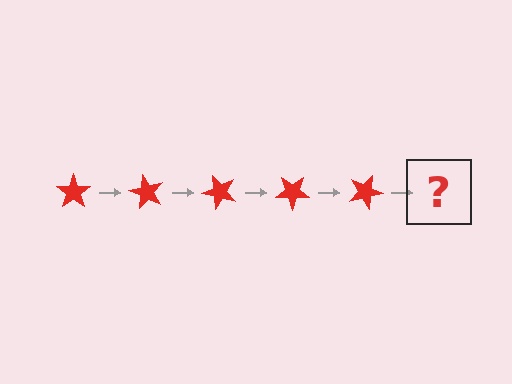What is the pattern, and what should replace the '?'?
The pattern is that the star rotates 60 degrees each step. The '?' should be a red star rotated 300 degrees.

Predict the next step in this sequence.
The next step is a red star rotated 300 degrees.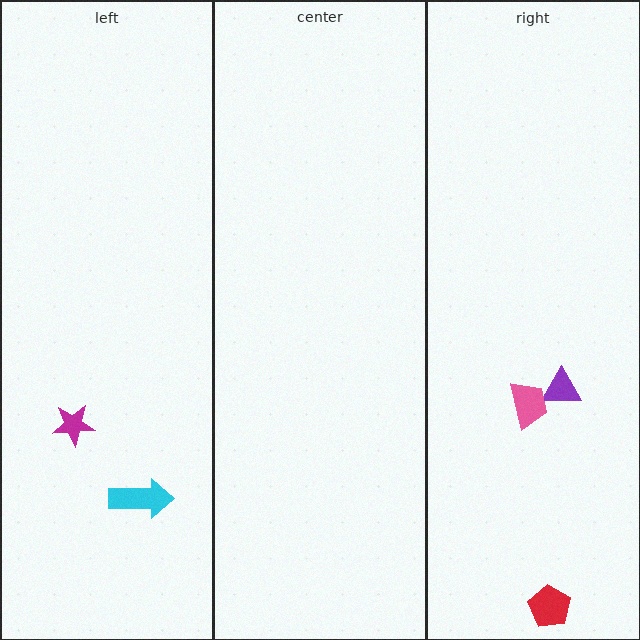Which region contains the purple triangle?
The right region.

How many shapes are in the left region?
2.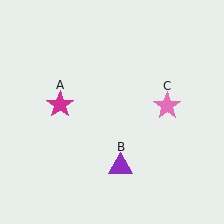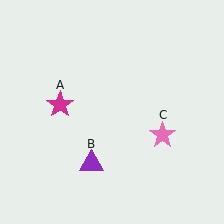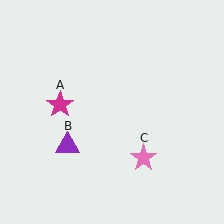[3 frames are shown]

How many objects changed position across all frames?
2 objects changed position: purple triangle (object B), pink star (object C).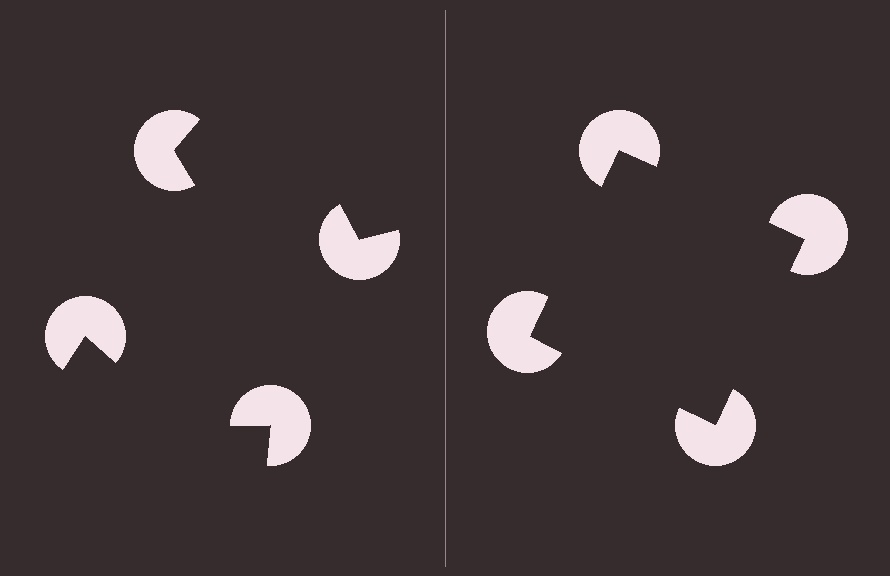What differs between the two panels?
The pac-man discs are positioned identically on both sides; only the wedge orientations differ. On the right they align to a square; on the left they are misaligned.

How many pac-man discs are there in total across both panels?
8 — 4 on each side.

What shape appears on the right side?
An illusory square.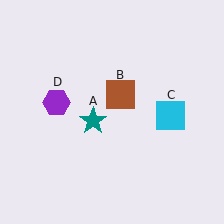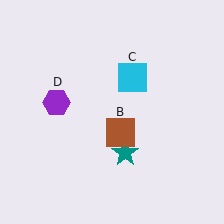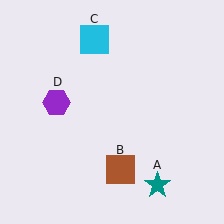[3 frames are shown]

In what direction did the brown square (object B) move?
The brown square (object B) moved down.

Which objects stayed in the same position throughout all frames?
Purple hexagon (object D) remained stationary.